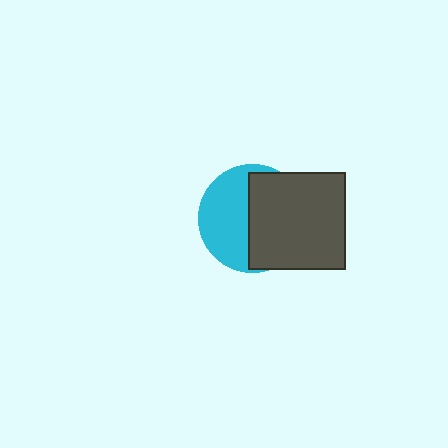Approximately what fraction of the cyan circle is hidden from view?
Roughly 53% of the cyan circle is hidden behind the dark gray square.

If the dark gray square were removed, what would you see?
You would see the complete cyan circle.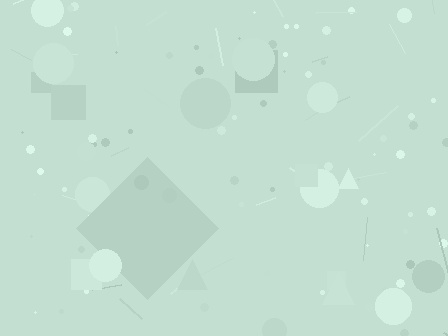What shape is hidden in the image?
A diamond is hidden in the image.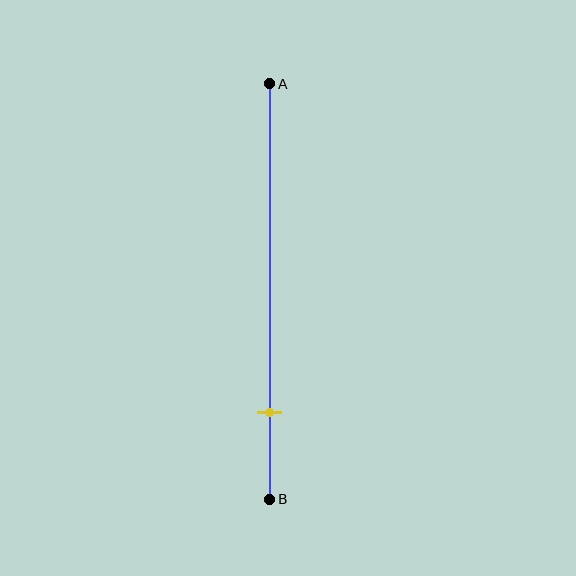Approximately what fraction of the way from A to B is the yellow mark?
The yellow mark is approximately 80% of the way from A to B.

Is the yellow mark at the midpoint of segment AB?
No, the mark is at about 80% from A, not at the 50% midpoint.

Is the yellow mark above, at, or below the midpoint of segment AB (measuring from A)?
The yellow mark is below the midpoint of segment AB.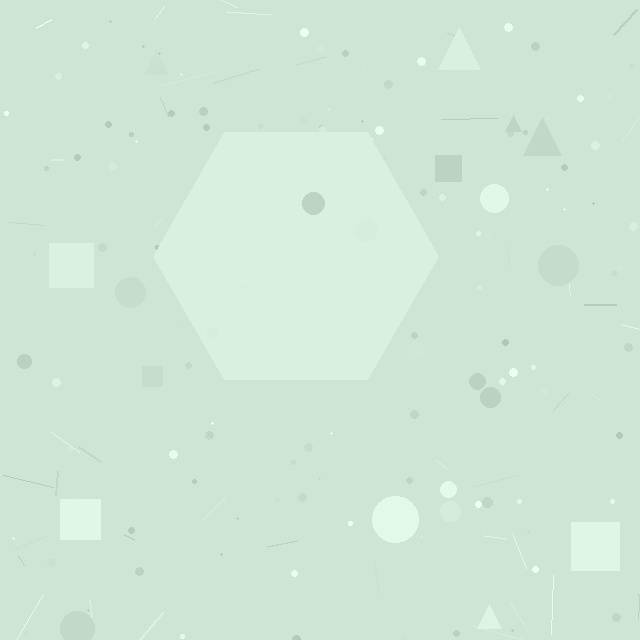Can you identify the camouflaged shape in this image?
The camouflaged shape is a hexagon.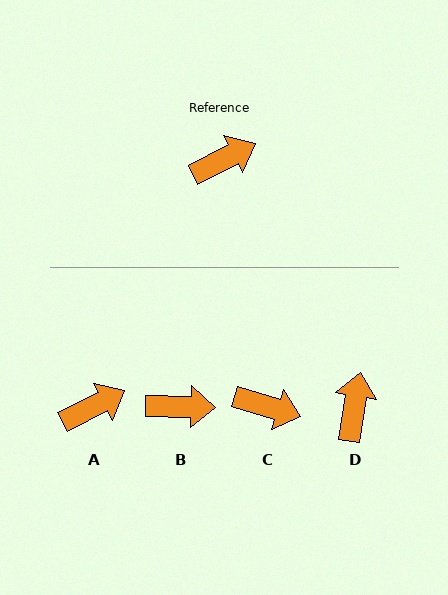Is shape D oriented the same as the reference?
No, it is off by about 54 degrees.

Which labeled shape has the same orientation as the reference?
A.